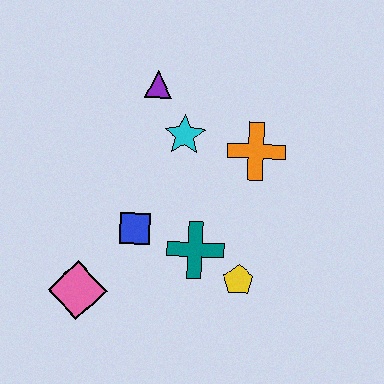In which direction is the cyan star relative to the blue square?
The cyan star is above the blue square.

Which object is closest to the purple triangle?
The cyan star is closest to the purple triangle.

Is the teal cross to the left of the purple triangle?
No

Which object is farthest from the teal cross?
The purple triangle is farthest from the teal cross.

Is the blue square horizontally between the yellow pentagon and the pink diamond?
Yes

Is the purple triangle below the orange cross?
No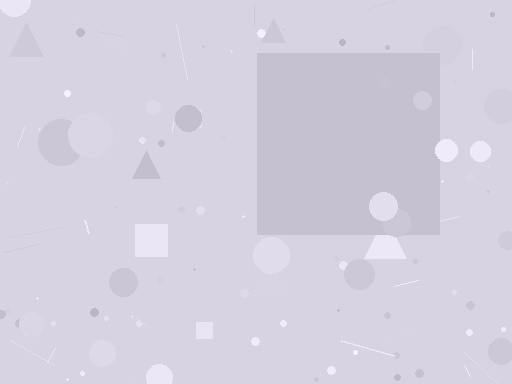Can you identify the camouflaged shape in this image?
The camouflaged shape is a square.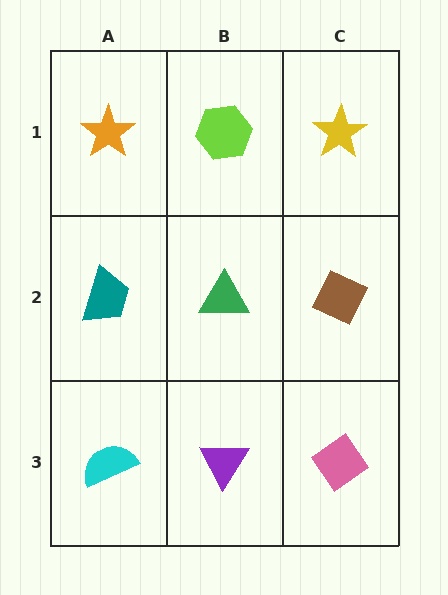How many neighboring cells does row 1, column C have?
2.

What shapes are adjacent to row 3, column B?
A green triangle (row 2, column B), a cyan semicircle (row 3, column A), a pink diamond (row 3, column C).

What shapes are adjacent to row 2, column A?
An orange star (row 1, column A), a cyan semicircle (row 3, column A), a green triangle (row 2, column B).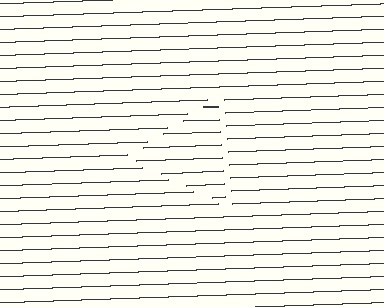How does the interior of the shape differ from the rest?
The interior of the shape contains the same grating, shifted by half a period — the contour is defined by the phase discontinuity where line-ends from the inner and outer gratings abut.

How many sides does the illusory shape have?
3 sides — the line-ends trace a triangle.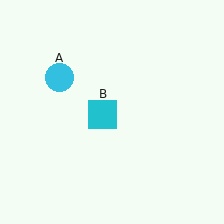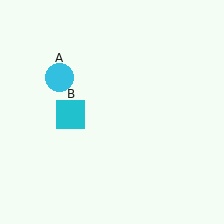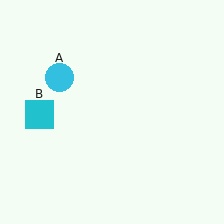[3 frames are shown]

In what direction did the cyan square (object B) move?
The cyan square (object B) moved left.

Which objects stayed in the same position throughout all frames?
Cyan circle (object A) remained stationary.